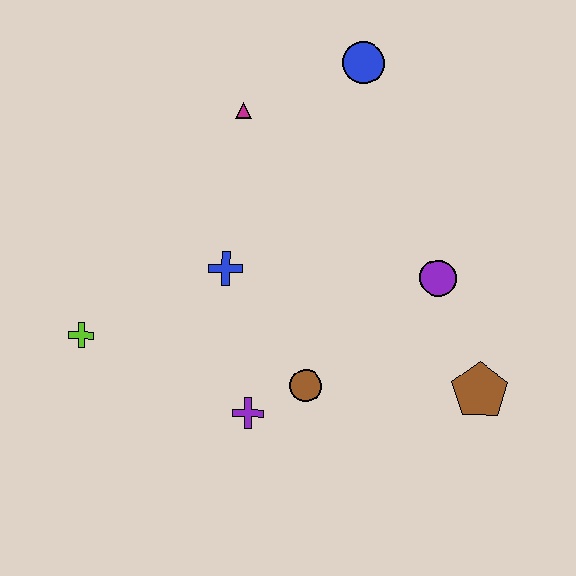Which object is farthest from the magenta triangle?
The brown pentagon is farthest from the magenta triangle.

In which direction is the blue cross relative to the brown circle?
The blue cross is above the brown circle.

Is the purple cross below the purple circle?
Yes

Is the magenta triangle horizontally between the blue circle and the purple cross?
No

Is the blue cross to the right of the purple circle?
No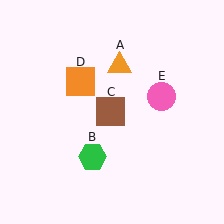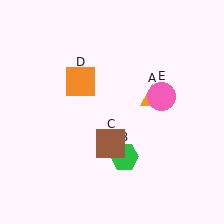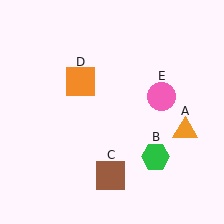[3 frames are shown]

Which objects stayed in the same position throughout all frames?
Orange square (object D) and pink circle (object E) remained stationary.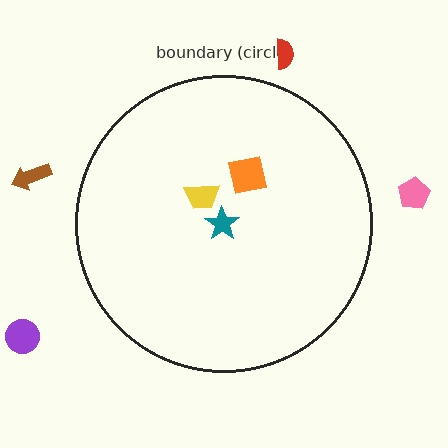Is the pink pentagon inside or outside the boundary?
Outside.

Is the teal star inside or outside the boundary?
Inside.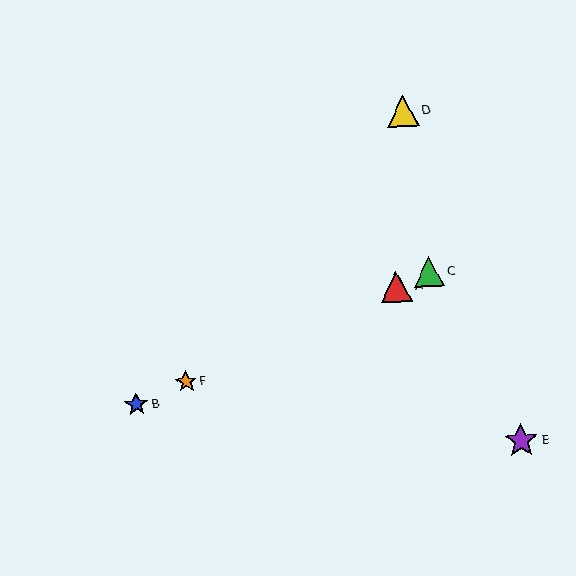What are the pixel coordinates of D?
Object D is at (403, 111).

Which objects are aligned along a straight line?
Objects A, B, C, F are aligned along a straight line.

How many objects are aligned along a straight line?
4 objects (A, B, C, F) are aligned along a straight line.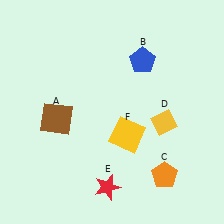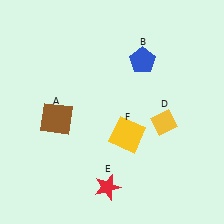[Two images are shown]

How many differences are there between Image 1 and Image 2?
There is 1 difference between the two images.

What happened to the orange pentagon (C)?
The orange pentagon (C) was removed in Image 2. It was in the bottom-right area of Image 1.